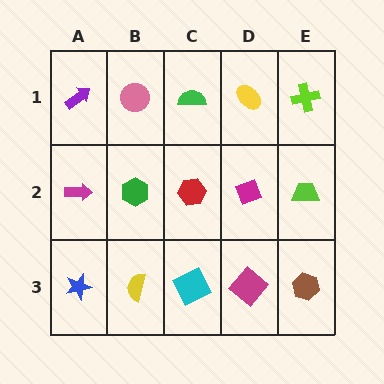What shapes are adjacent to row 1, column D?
A magenta diamond (row 2, column D), a green semicircle (row 1, column C), a lime cross (row 1, column E).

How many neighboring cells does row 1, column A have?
2.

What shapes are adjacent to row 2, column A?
A purple arrow (row 1, column A), a blue star (row 3, column A), a green hexagon (row 2, column B).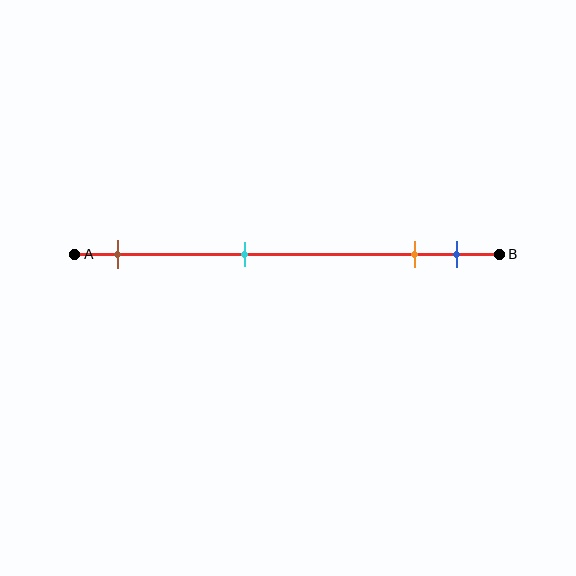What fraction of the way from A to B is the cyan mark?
The cyan mark is approximately 40% (0.4) of the way from A to B.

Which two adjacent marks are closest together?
The orange and blue marks are the closest adjacent pair.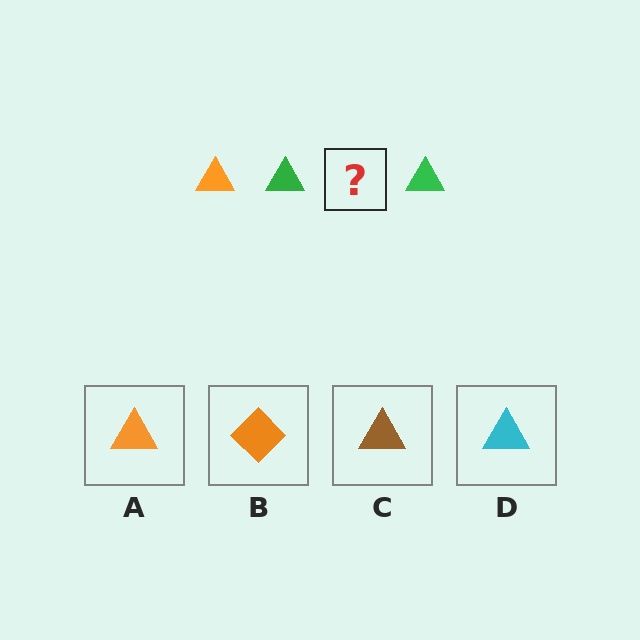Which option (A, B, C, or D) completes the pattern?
A.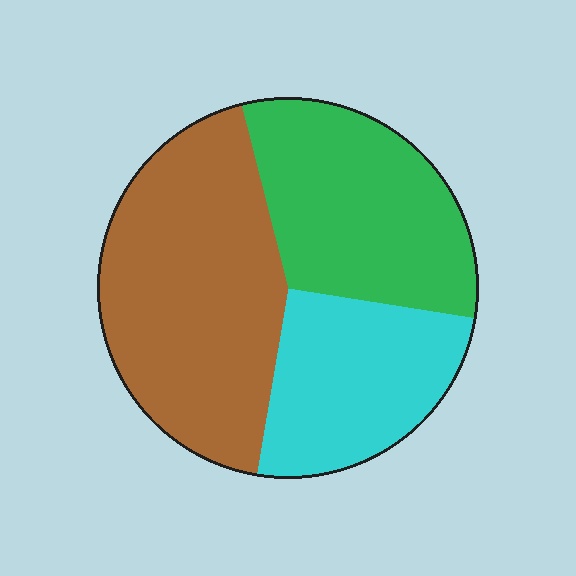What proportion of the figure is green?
Green covers 31% of the figure.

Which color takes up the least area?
Cyan, at roughly 25%.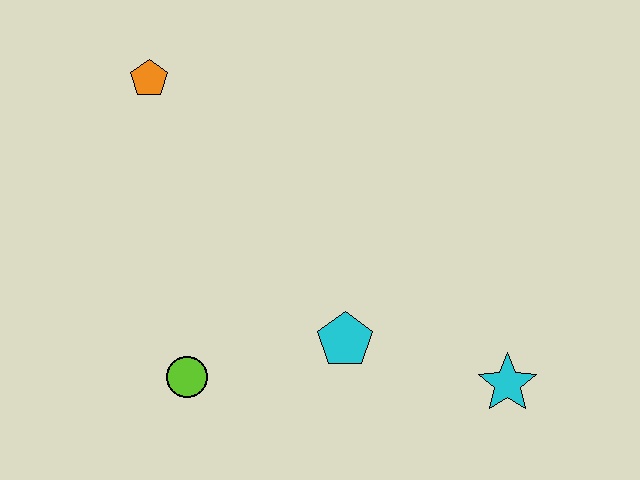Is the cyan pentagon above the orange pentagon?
No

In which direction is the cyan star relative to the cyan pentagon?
The cyan star is to the right of the cyan pentagon.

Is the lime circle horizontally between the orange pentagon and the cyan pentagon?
Yes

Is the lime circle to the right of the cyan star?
No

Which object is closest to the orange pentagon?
The lime circle is closest to the orange pentagon.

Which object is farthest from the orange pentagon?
The cyan star is farthest from the orange pentagon.